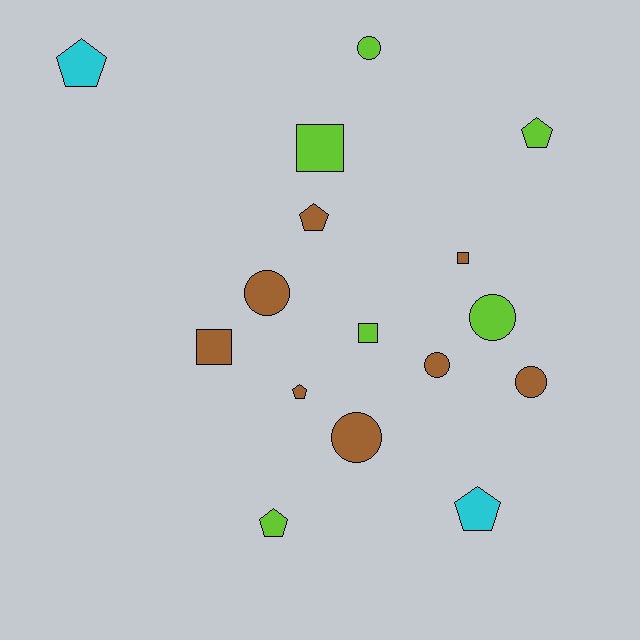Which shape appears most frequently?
Pentagon, with 6 objects.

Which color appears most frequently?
Brown, with 8 objects.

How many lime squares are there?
There are 2 lime squares.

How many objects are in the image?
There are 16 objects.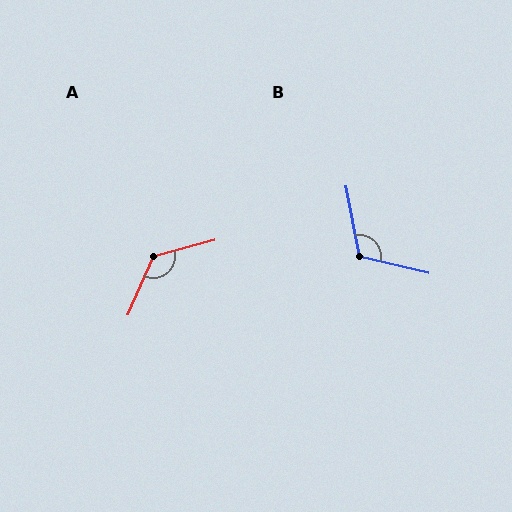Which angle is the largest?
A, at approximately 129 degrees.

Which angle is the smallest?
B, at approximately 114 degrees.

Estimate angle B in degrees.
Approximately 114 degrees.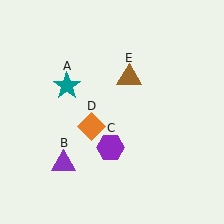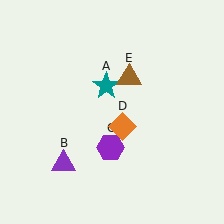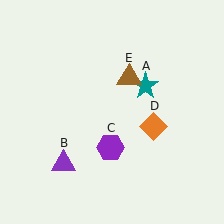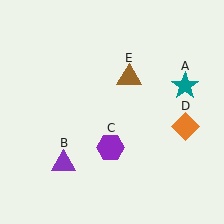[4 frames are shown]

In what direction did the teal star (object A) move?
The teal star (object A) moved right.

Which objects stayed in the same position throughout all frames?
Purple triangle (object B) and purple hexagon (object C) and brown triangle (object E) remained stationary.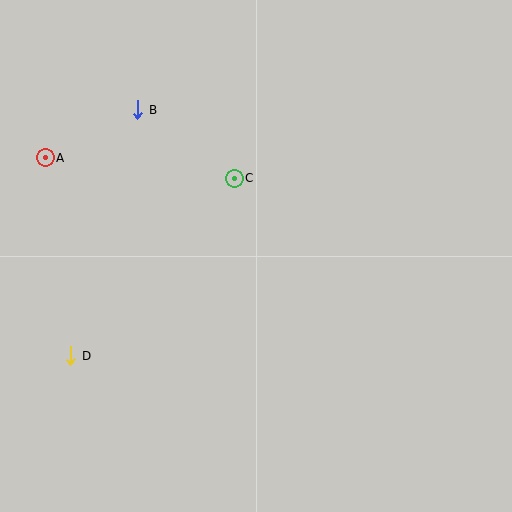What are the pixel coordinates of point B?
Point B is at (138, 110).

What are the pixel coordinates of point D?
Point D is at (71, 356).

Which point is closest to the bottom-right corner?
Point C is closest to the bottom-right corner.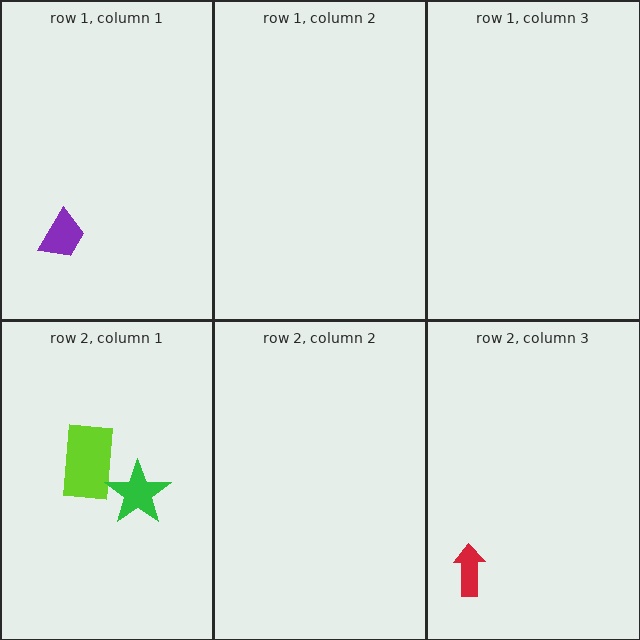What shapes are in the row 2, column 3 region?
The red arrow.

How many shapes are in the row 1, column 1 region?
1.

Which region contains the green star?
The row 2, column 1 region.